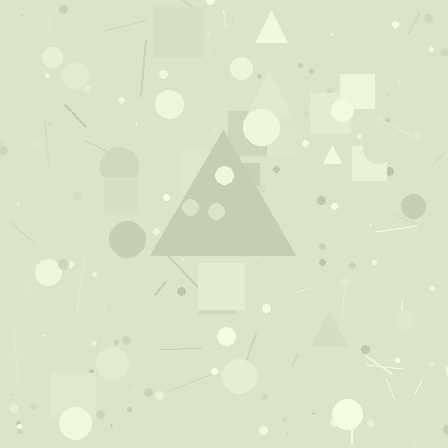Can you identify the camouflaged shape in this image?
The camouflaged shape is a triangle.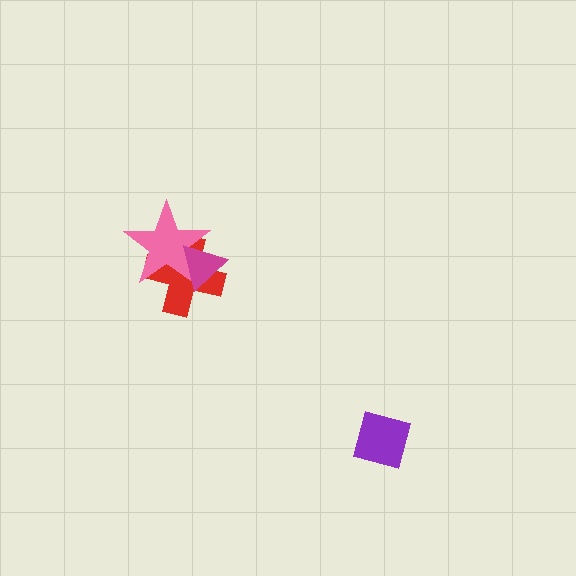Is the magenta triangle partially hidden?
No, no other shape covers it.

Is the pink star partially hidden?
Yes, it is partially covered by another shape.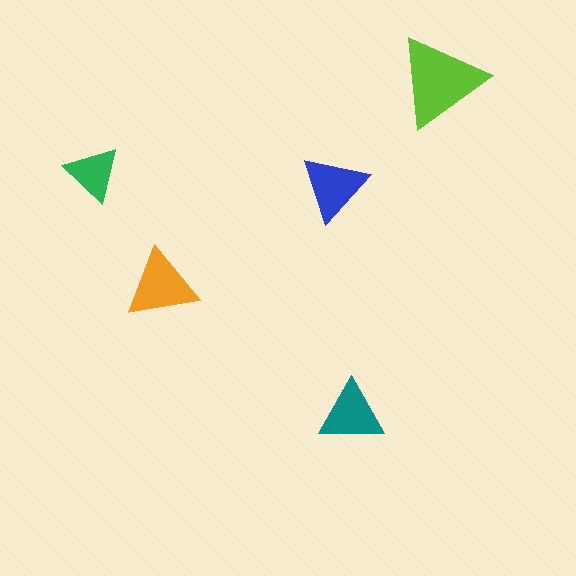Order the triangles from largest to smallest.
the lime one, the orange one, the blue one, the teal one, the green one.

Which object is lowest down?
The teal triangle is bottommost.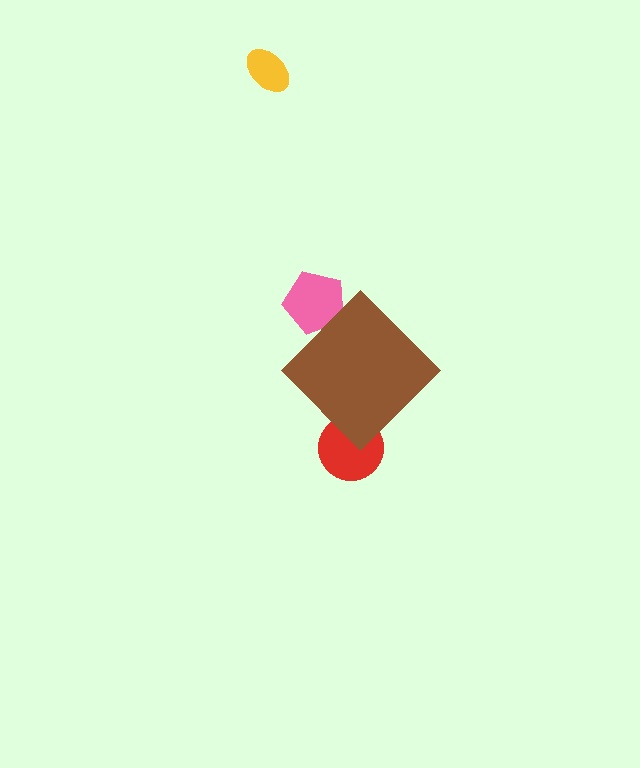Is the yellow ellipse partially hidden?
No, the yellow ellipse is fully visible.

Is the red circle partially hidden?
Yes, the red circle is partially hidden behind the brown diamond.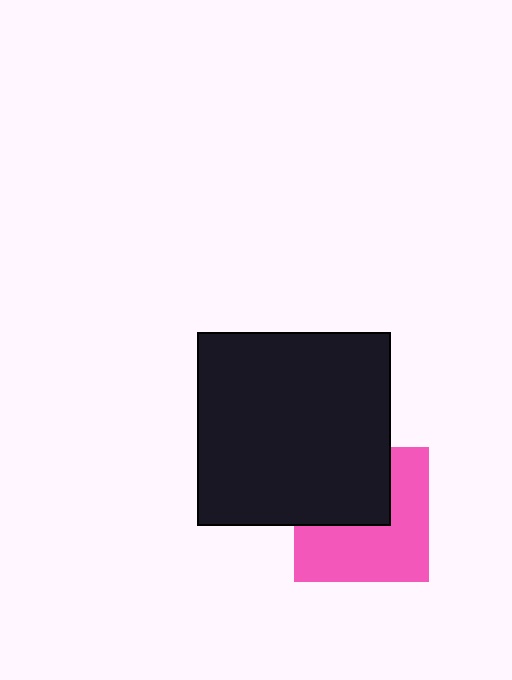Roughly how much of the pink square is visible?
About half of it is visible (roughly 58%).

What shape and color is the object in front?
The object in front is a black square.